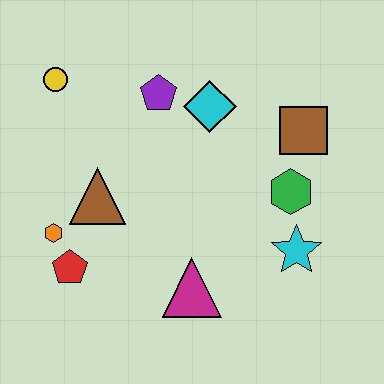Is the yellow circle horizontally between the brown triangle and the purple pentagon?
No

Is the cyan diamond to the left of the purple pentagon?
No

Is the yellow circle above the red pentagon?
Yes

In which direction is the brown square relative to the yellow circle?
The brown square is to the right of the yellow circle.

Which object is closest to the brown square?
The green hexagon is closest to the brown square.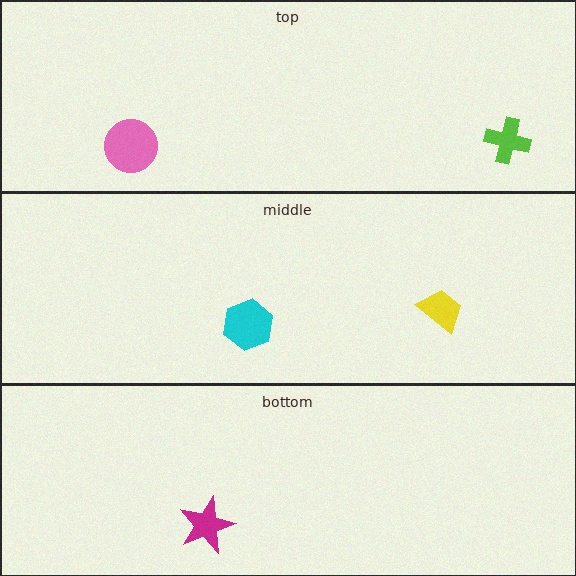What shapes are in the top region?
The lime cross, the pink circle.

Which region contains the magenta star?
The bottom region.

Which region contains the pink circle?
The top region.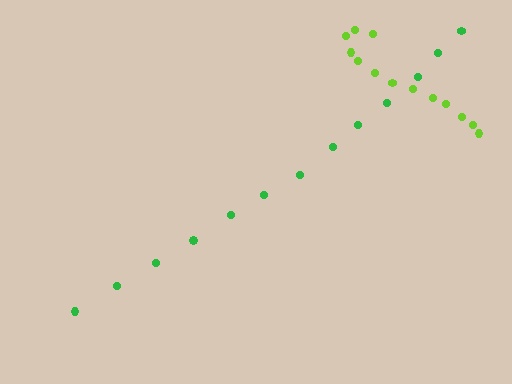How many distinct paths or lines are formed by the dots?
There are 2 distinct paths.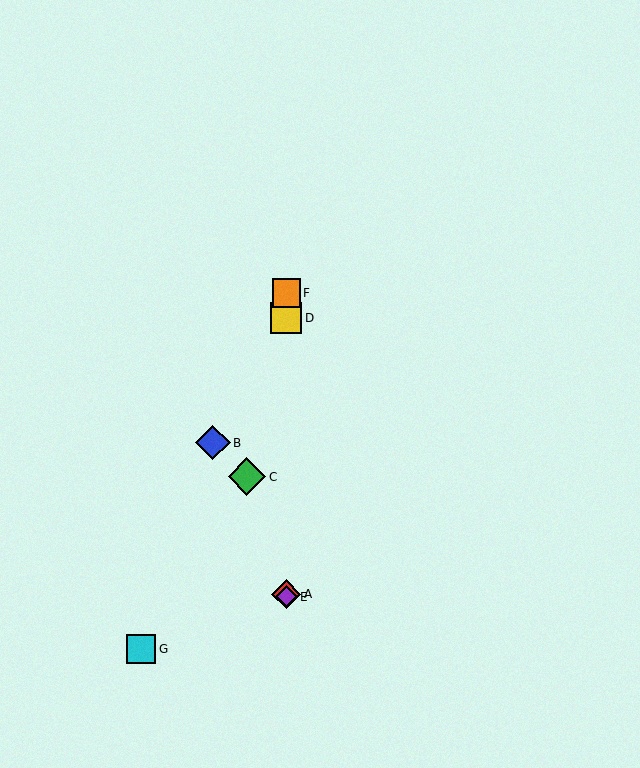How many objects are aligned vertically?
4 objects (A, D, E, F) are aligned vertically.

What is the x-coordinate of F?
Object F is at x≈286.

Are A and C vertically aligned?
No, A is at x≈286 and C is at x≈247.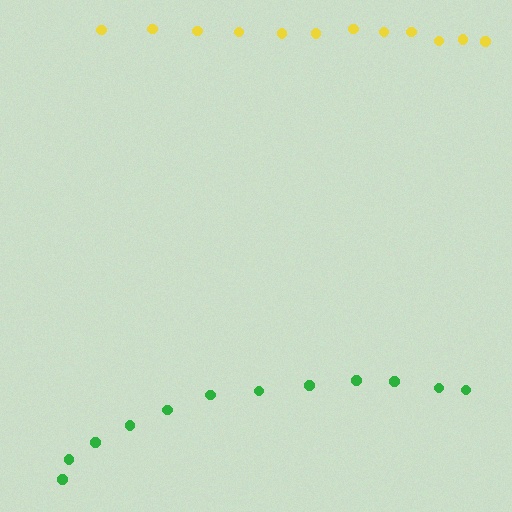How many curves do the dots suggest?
There are 2 distinct paths.